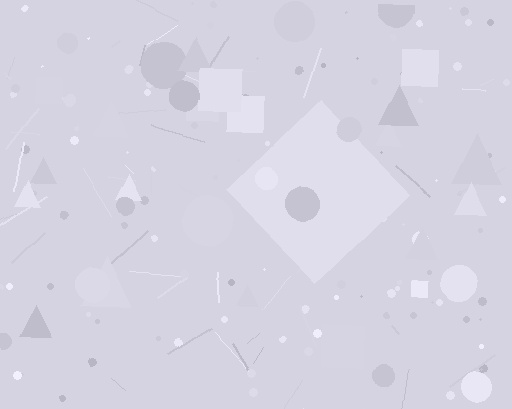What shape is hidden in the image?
A diamond is hidden in the image.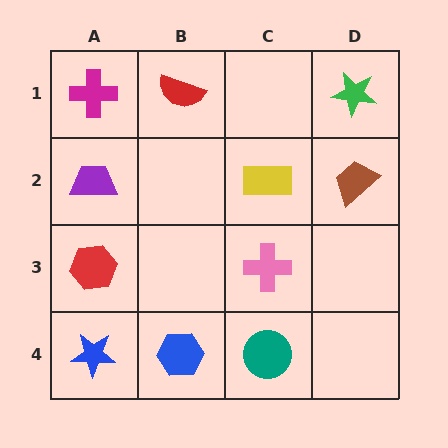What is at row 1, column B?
A red semicircle.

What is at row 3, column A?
A red hexagon.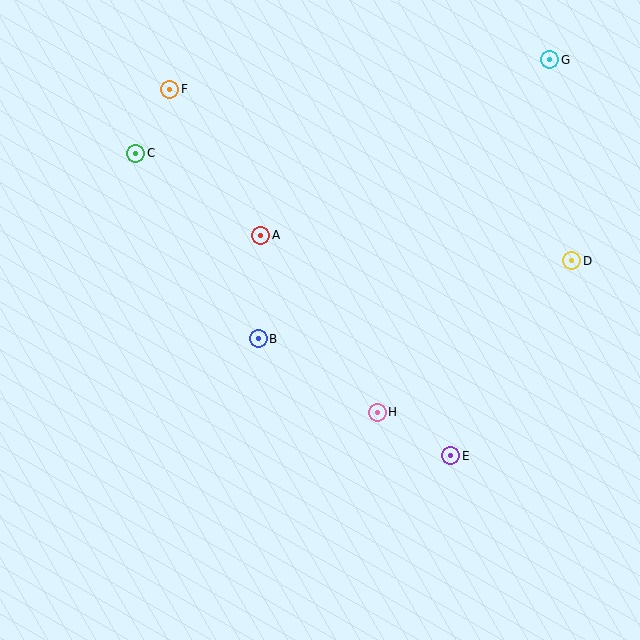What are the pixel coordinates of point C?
Point C is at (135, 153).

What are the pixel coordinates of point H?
Point H is at (377, 412).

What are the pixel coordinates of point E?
Point E is at (451, 456).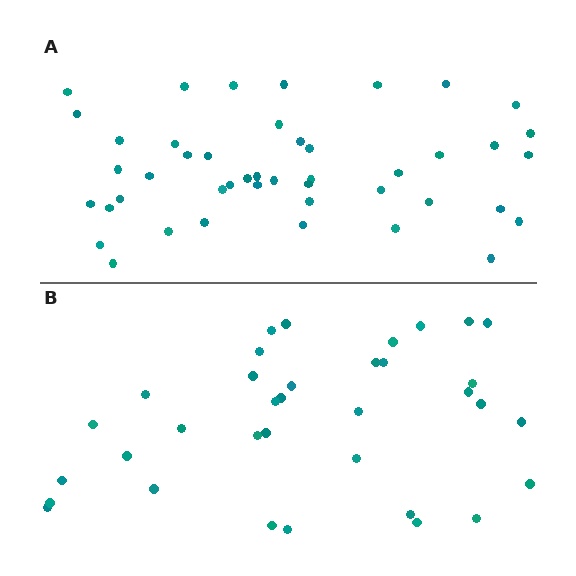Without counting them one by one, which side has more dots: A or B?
Region A (the top region) has more dots.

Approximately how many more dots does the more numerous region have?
Region A has roughly 10 or so more dots than region B.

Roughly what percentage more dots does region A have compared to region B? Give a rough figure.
About 30% more.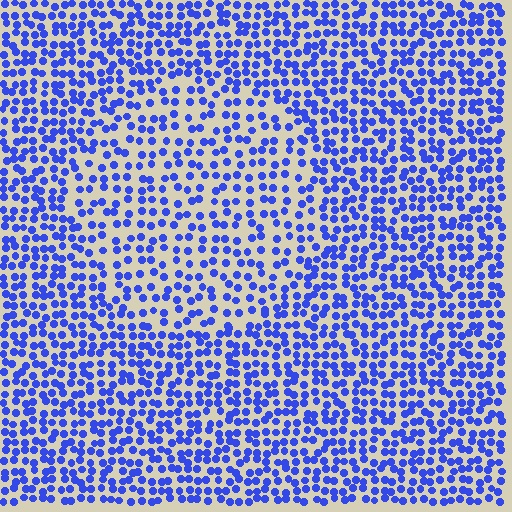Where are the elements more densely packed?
The elements are more densely packed outside the circle boundary.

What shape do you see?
I see a circle.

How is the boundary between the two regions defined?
The boundary is defined by a change in element density (approximately 1.6x ratio). All elements are the same color, size, and shape.